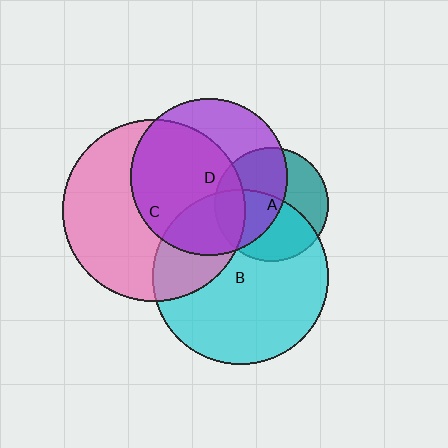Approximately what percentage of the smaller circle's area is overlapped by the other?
Approximately 20%.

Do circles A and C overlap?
Yes.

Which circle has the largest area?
Circle C (pink).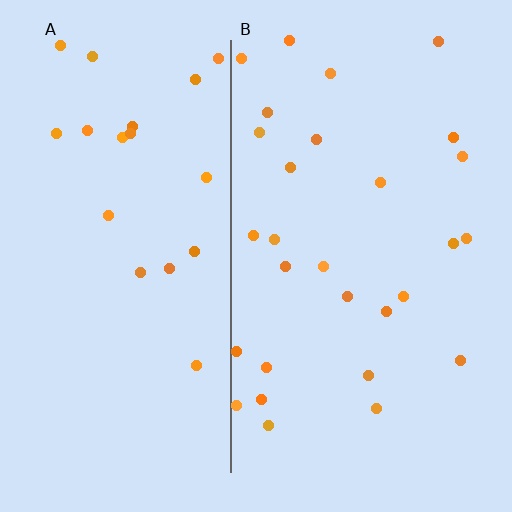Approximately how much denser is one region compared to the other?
Approximately 1.5× — region B over region A.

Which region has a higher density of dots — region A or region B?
B (the right).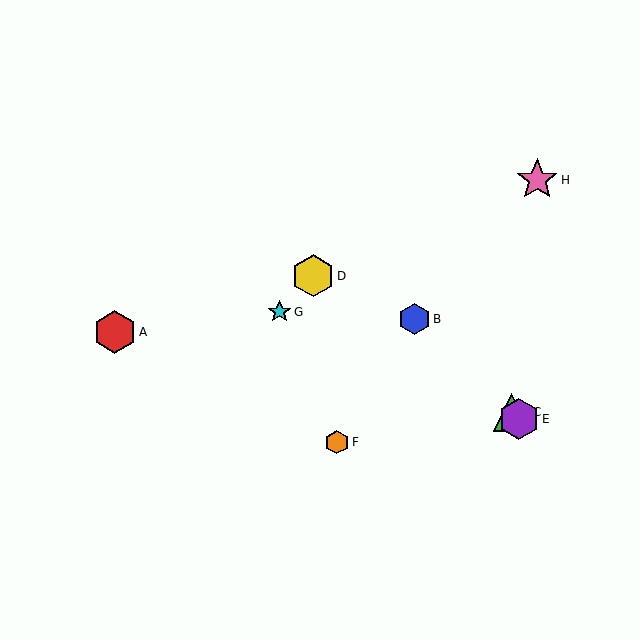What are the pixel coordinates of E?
Object E is at (519, 419).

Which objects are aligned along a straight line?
Objects B, C, E are aligned along a straight line.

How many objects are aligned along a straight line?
3 objects (B, C, E) are aligned along a straight line.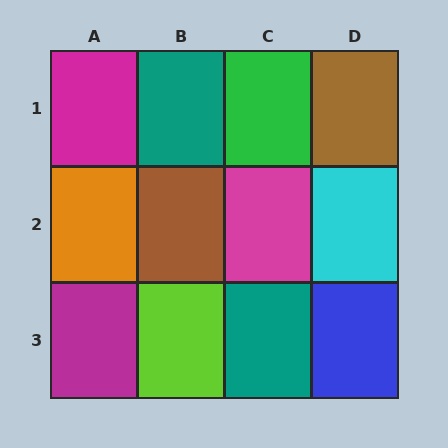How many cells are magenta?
3 cells are magenta.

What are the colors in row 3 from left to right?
Magenta, lime, teal, blue.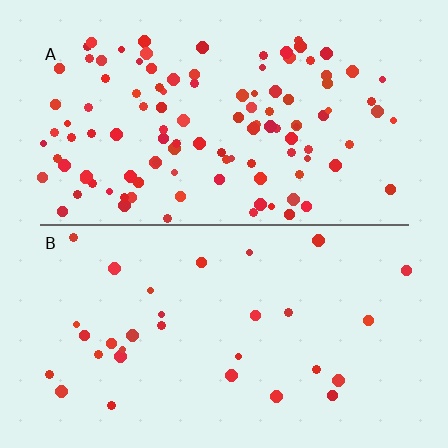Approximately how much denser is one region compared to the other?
Approximately 3.7× — region A over region B.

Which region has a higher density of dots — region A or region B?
A (the top).